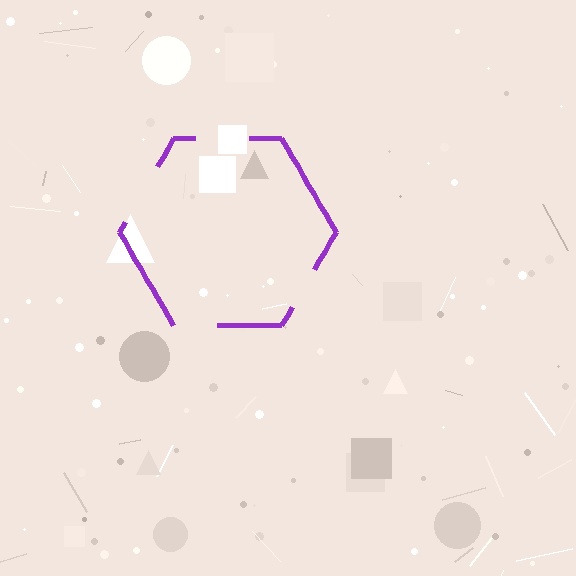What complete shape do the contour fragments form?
The contour fragments form a hexagon.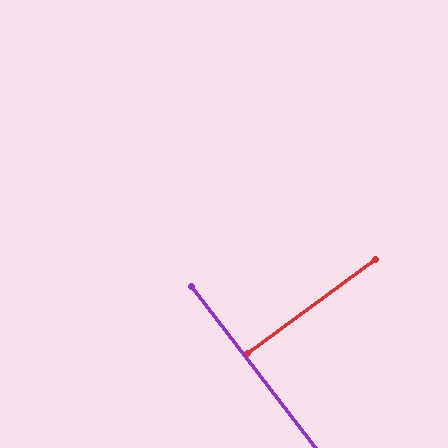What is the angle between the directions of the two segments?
Approximately 89 degrees.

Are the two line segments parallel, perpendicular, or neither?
Perpendicular — they meet at approximately 89°.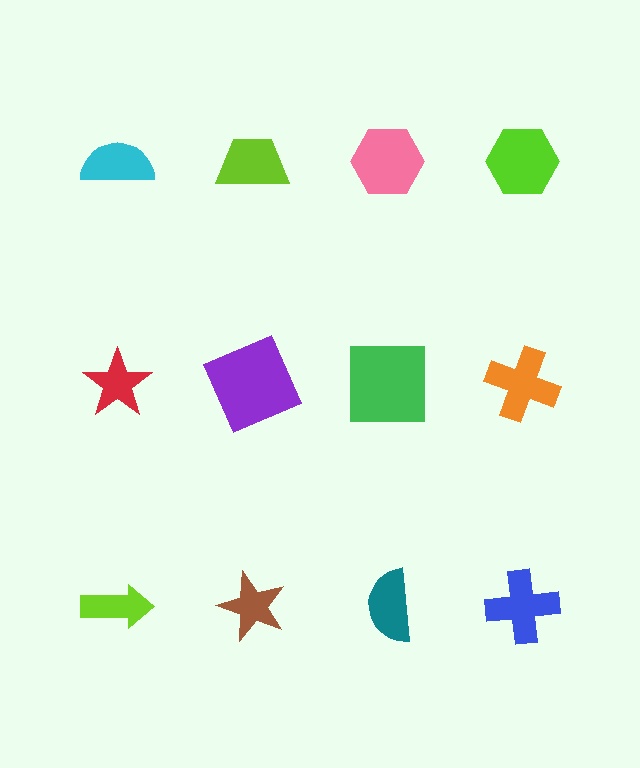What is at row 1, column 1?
A cyan semicircle.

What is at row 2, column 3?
A green square.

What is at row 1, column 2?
A lime trapezoid.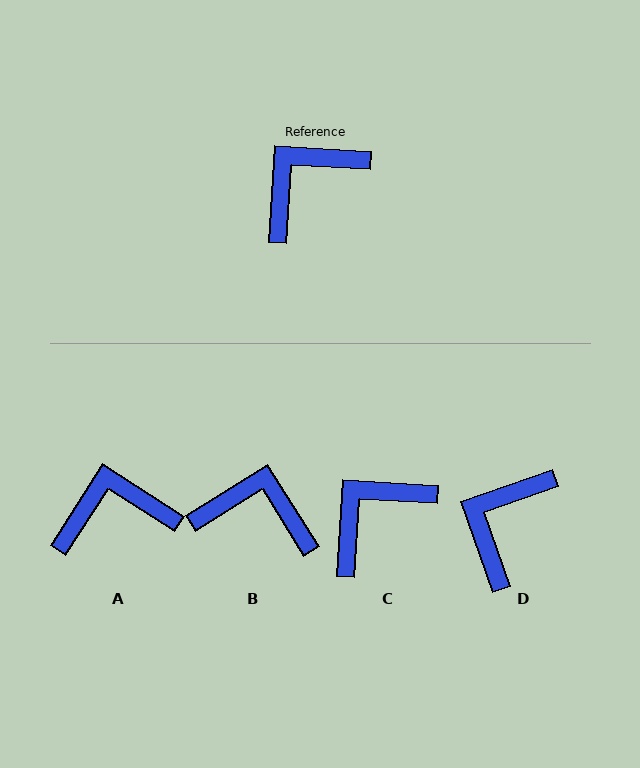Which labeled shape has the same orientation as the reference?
C.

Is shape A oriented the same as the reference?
No, it is off by about 29 degrees.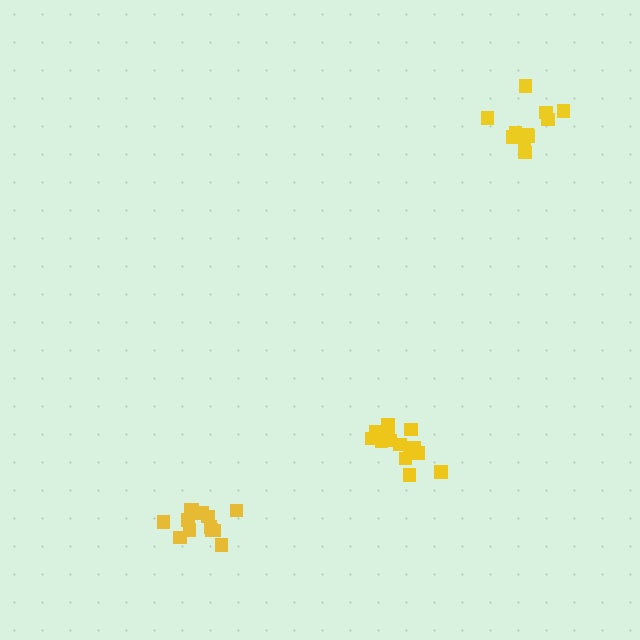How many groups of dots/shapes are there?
There are 3 groups.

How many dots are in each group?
Group 1: 12 dots, Group 2: 13 dots, Group 3: 15 dots (40 total).